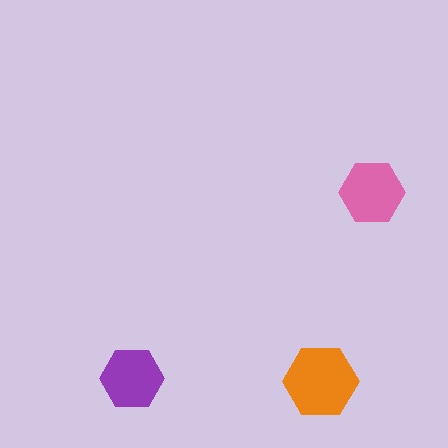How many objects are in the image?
There are 3 objects in the image.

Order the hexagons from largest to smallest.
the orange one, the pink one, the purple one.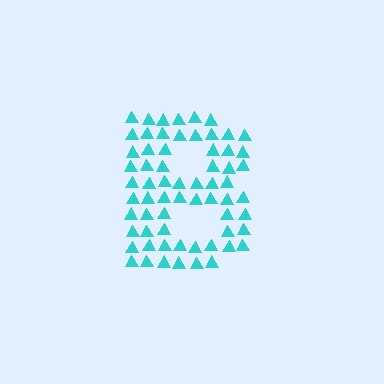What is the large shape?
The large shape is the letter B.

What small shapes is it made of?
It is made of small triangles.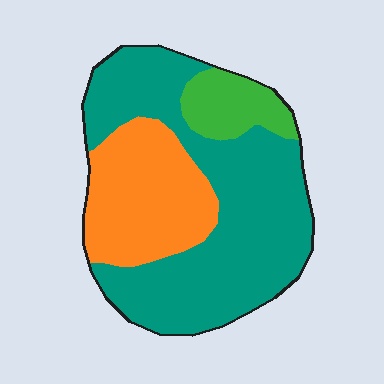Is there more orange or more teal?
Teal.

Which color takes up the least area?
Green, at roughly 10%.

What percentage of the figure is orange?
Orange covers around 30% of the figure.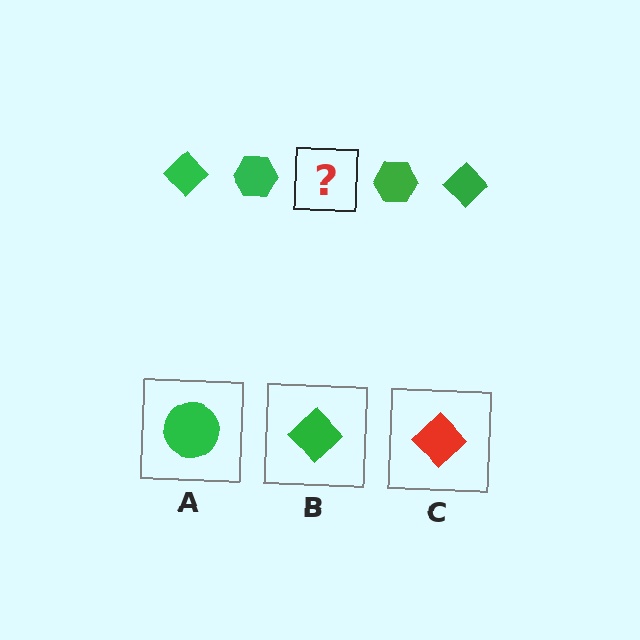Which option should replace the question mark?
Option B.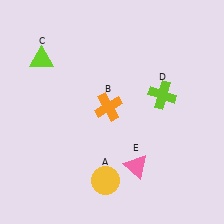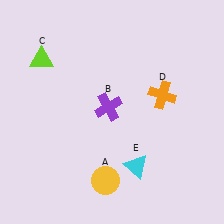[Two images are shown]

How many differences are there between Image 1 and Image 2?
There are 3 differences between the two images.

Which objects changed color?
B changed from orange to purple. D changed from lime to orange. E changed from pink to cyan.